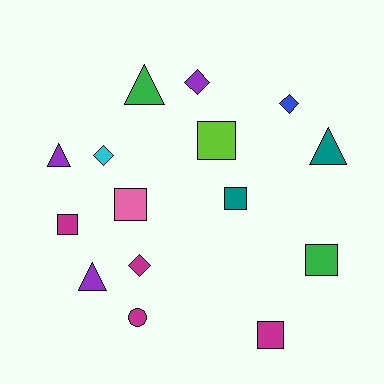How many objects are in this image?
There are 15 objects.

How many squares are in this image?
There are 6 squares.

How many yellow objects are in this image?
There are no yellow objects.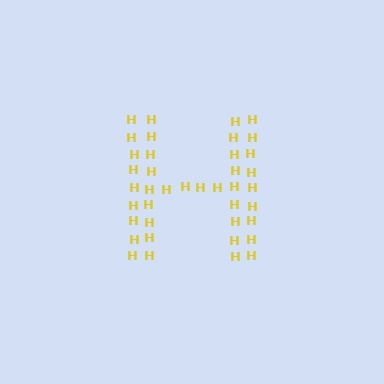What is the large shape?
The large shape is the letter H.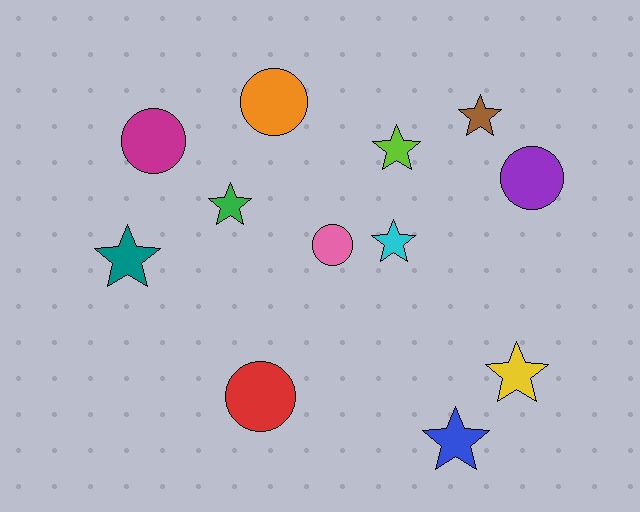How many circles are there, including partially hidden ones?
There are 5 circles.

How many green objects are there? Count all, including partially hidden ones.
There is 1 green object.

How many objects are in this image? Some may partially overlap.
There are 12 objects.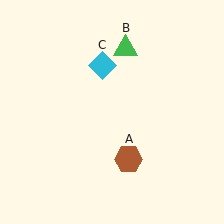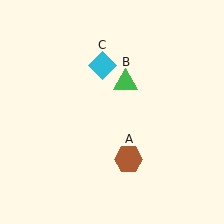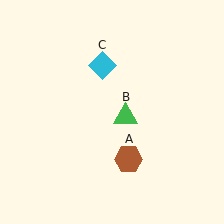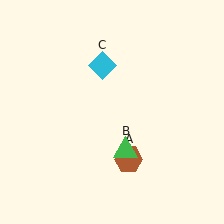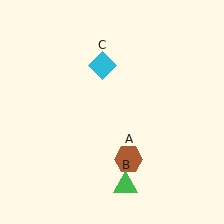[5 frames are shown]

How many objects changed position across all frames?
1 object changed position: green triangle (object B).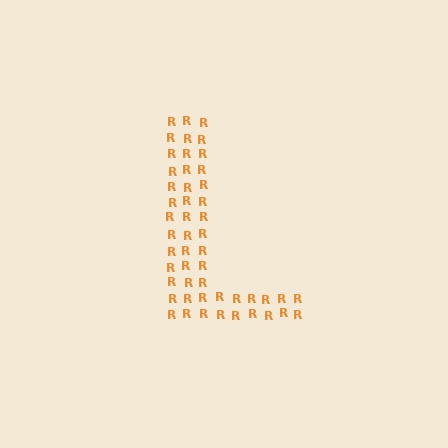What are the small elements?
The small elements are letter R's.